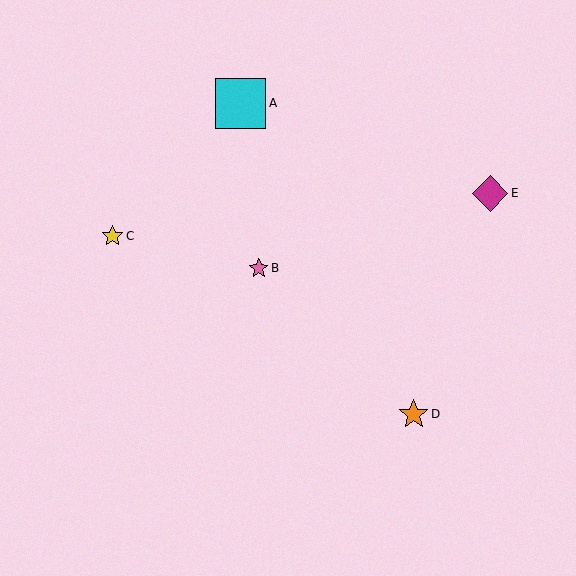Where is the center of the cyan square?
The center of the cyan square is at (241, 103).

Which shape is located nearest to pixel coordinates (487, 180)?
The magenta diamond (labeled E) at (490, 193) is nearest to that location.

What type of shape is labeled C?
Shape C is a yellow star.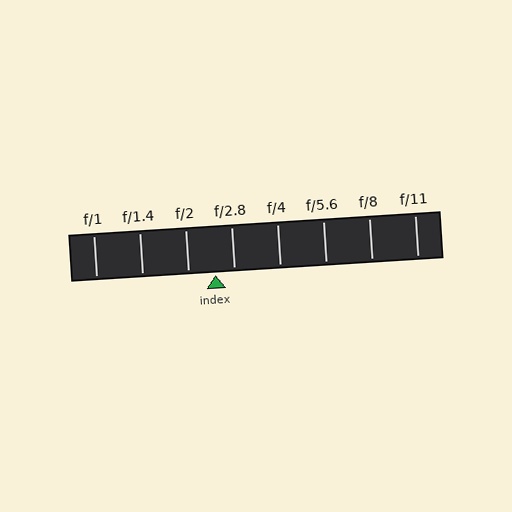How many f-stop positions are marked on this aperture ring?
There are 8 f-stop positions marked.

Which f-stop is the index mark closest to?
The index mark is closest to f/2.8.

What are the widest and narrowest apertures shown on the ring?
The widest aperture shown is f/1 and the narrowest is f/11.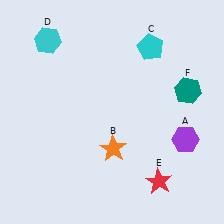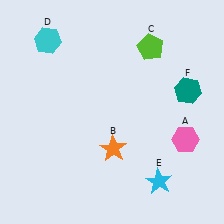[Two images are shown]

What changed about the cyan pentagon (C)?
In Image 1, C is cyan. In Image 2, it changed to lime.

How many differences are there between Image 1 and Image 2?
There are 3 differences between the two images.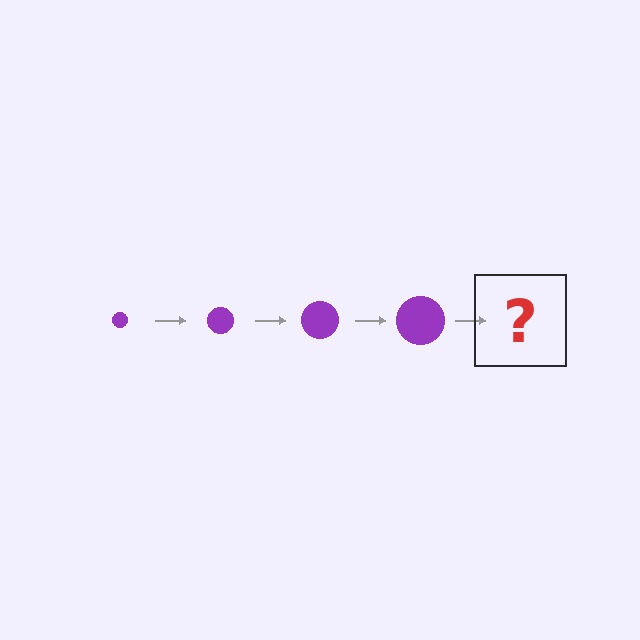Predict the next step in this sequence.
The next step is a purple circle, larger than the previous one.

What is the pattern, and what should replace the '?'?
The pattern is that the circle gets progressively larger each step. The '?' should be a purple circle, larger than the previous one.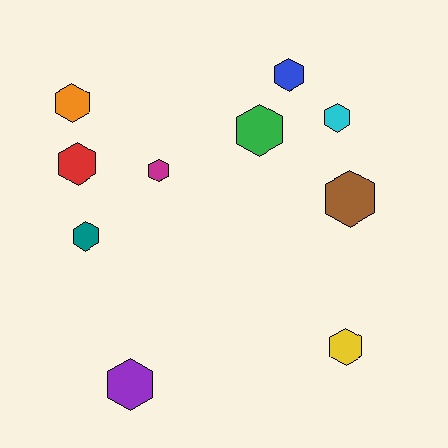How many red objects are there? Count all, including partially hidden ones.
There is 1 red object.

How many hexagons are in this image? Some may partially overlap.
There are 10 hexagons.